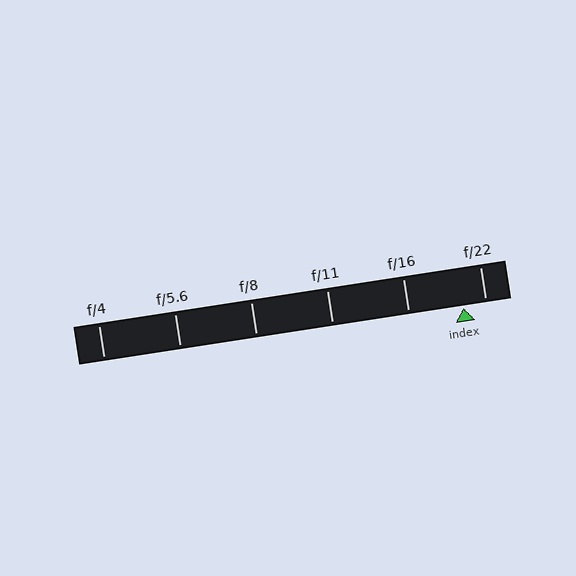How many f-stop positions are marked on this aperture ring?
There are 6 f-stop positions marked.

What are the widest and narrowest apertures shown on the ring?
The widest aperture shown is f/4 and the narrowest is f/22.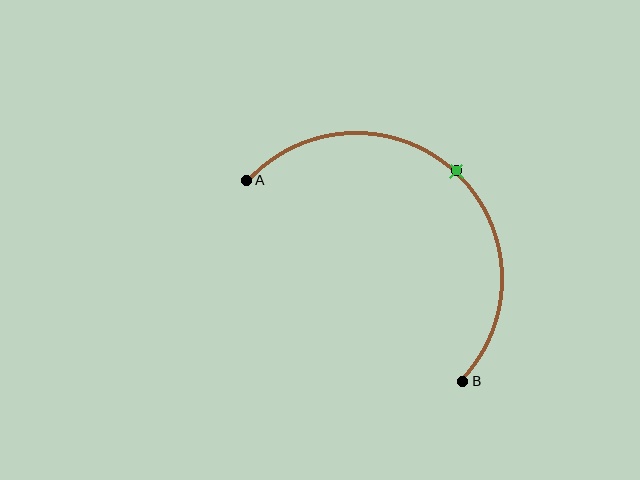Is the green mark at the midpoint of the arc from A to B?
Yes. The green mark lies on the arc at equal arc-length from both A and B — it is the arc midpoint.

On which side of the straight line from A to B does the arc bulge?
The arc bulges above and to the right of the straight line connecting A and B.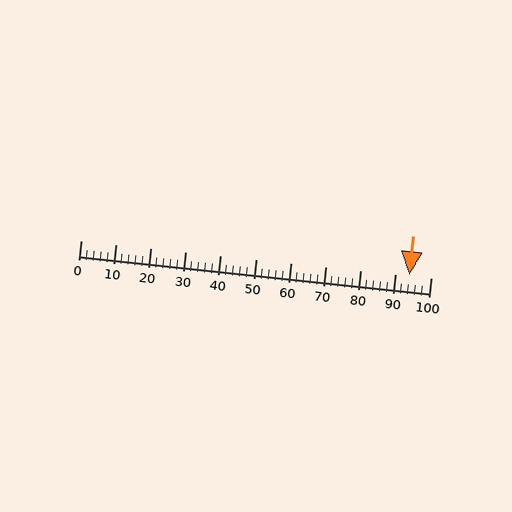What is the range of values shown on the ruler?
The ruler shows values from 0 to 100.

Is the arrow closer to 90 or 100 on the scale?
The arrow is closer to 90.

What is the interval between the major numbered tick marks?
The major tick marks are spaced 10 units apart.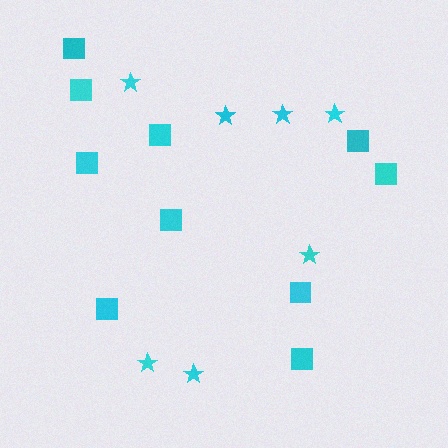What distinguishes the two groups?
There are 2 groups: one group of squares (10) and one group of stars (7).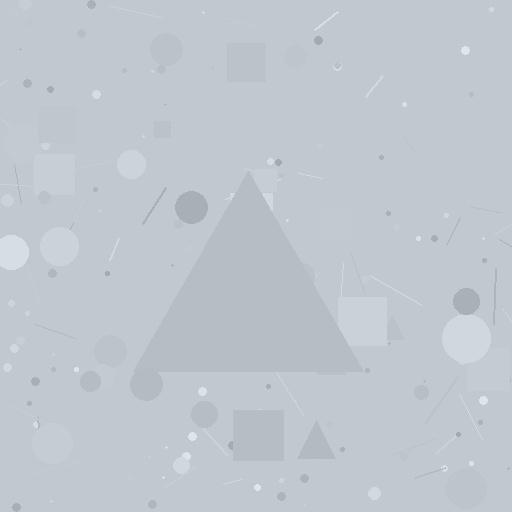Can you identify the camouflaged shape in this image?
The camouflaged shape is a triangle.